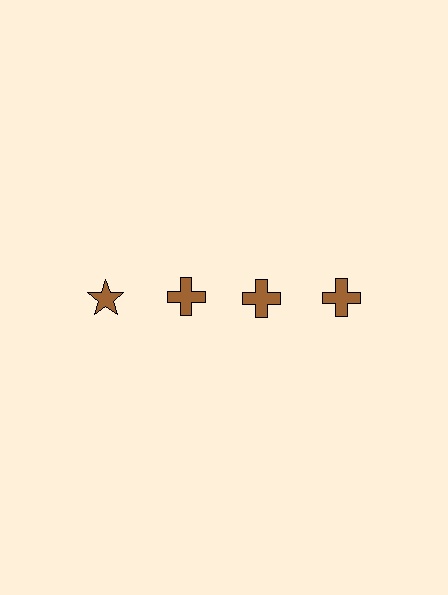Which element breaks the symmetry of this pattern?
The brown star in the top row, leftmost column breaks the symmetry. All other shapes are brown crosses.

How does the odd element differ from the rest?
It has a different shape: star instead of cross.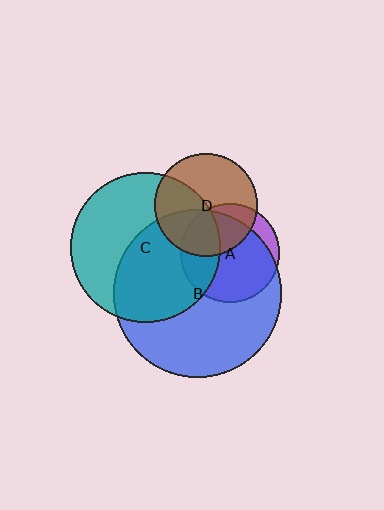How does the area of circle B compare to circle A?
Approximately 2.9 times.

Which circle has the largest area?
Circle B (blue).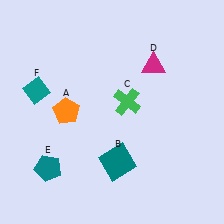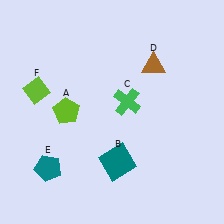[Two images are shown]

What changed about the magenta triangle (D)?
In Image 1, D is magenta. In Image 2, it changed to brown.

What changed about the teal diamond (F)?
In Image 1, F is teal. In Image 2, it changed to lime.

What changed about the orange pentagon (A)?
In Image 1, A is orange. In Image 2, it changed to lime.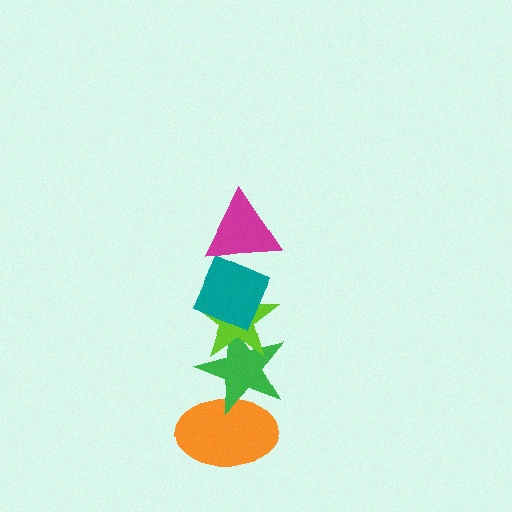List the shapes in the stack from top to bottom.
From top to bottom: the magenta triangle, the teal diamond, the lime star, the green star, the orange ellipse.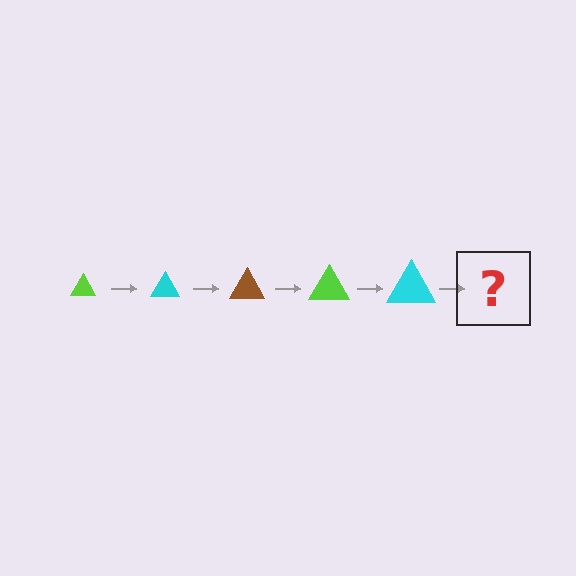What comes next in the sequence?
The next element should be a brown triangle, larger than the previous one.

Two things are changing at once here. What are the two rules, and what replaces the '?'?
The two rules are that the triangle grows larger each step and the color cycles through lime, cyan, and brown. The '?' should be a brown triangle, larger than the previous one.